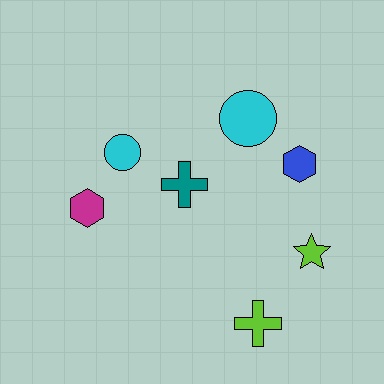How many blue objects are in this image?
There is 1 blue object.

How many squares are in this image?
There are no squares.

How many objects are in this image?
There are 7 objects.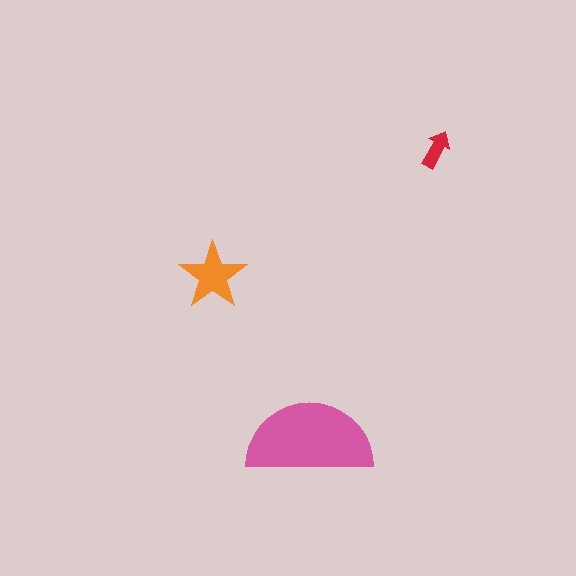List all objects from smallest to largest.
The red arrow, the orange star, the pink semicircle.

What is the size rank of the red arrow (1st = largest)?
3rd.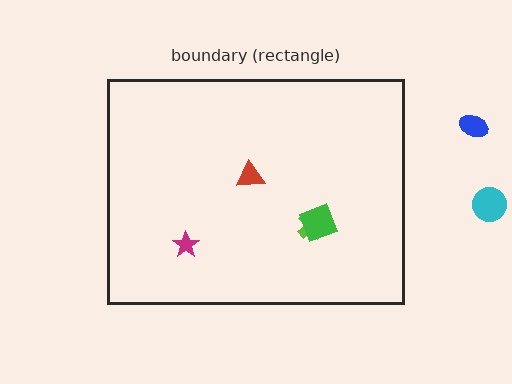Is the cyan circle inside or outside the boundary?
Outside.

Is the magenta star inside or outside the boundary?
Inside.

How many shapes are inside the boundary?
4 inside, 2 outside.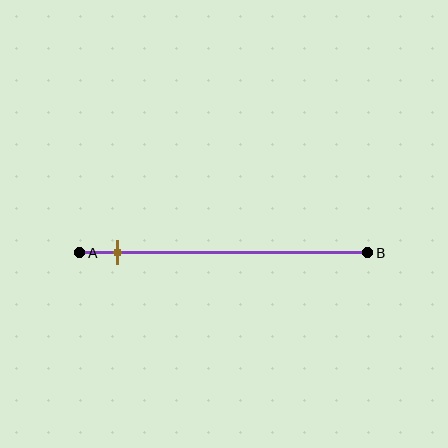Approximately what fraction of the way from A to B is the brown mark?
The brown mark is approximately 15% of the way from A to B.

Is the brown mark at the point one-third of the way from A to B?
No, the mark is at about 15% from A, not at the 33% one-third point.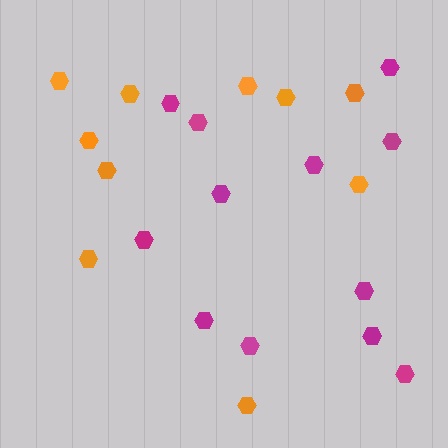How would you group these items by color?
There are 2 groups: one group of magenta hexagons (12) and one group of orange hexagons (10).